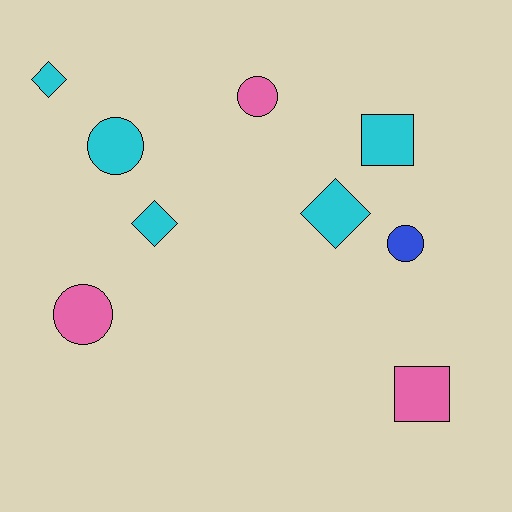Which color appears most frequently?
Cyan, with 5 objects.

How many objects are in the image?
There are 9 objects.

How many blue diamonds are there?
There are no blue diamonds.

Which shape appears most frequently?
Circle, with 4 objects.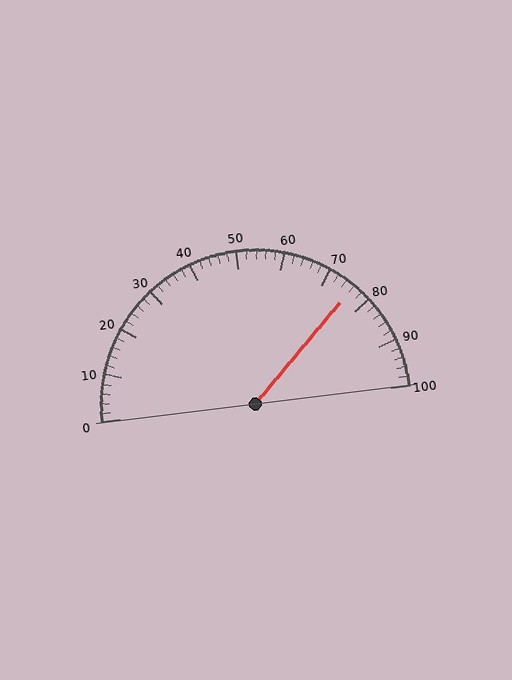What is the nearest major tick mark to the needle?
The nearest major tick mark is 80.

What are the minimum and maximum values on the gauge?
The gauge ranges from 0 to 100.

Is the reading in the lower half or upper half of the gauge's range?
The reading is in the upper half of the range (0 to 100).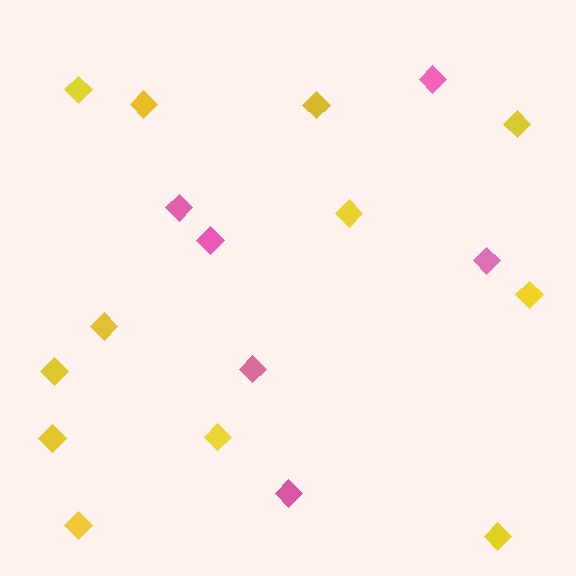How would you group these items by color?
There are 2 groups: one group of pink diamonds (6) and one group of yellow diamonds (12).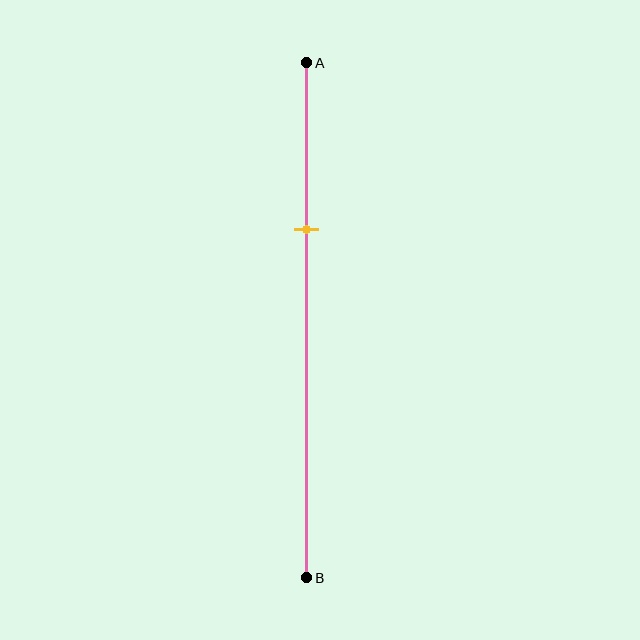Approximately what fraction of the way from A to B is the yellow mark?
The yellow mark is approximately 30% of the way from A to B.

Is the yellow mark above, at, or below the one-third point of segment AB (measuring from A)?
The yellow mark is approximately at the one-third point of segment AB.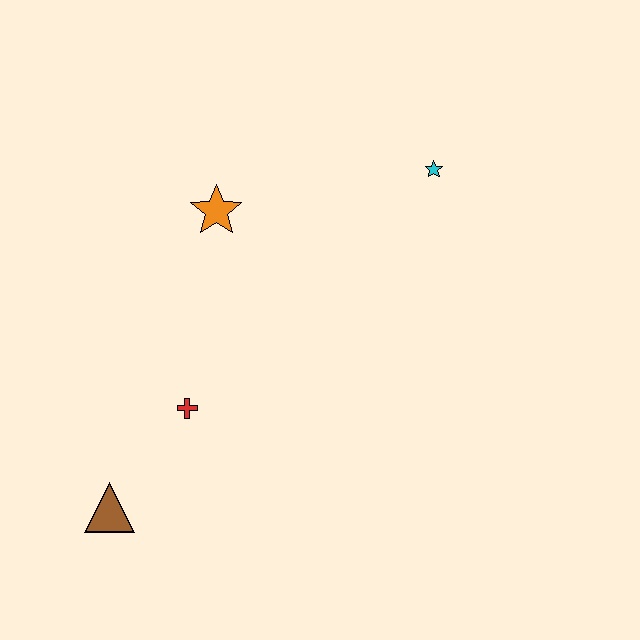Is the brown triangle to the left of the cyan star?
Yes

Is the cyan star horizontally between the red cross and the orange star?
No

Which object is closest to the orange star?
The red cross is closest to the orange star.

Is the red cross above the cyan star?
No